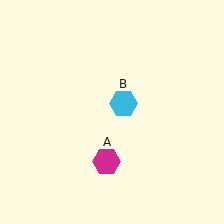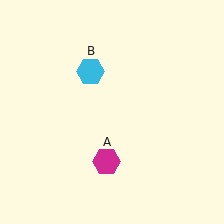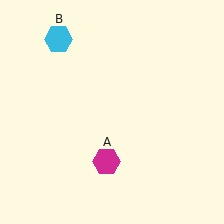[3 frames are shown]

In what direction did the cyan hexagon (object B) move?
The cyan hexagon (object B) moved up and to the left.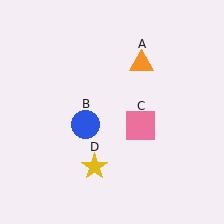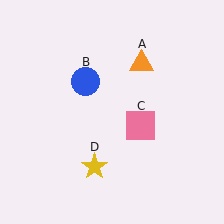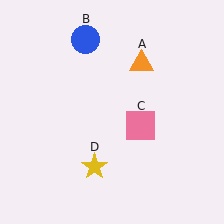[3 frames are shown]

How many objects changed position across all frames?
1 object changed position: blue circle (object B).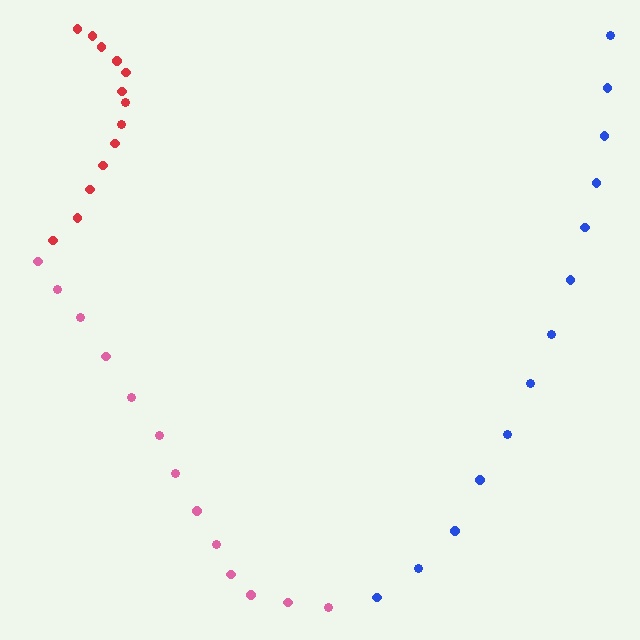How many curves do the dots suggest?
There are 3 distinct paths.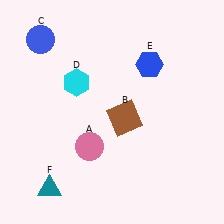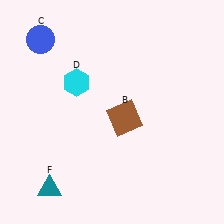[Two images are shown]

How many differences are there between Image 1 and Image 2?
There are 2 differences between the two images.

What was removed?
The pink circle (A), the blue hexagon (E) were removed in Image 2.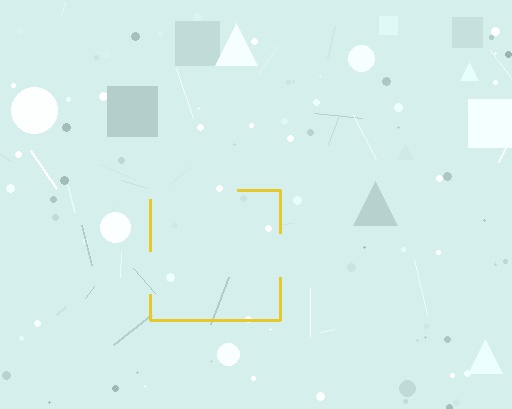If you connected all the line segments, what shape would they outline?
They would outline a square.